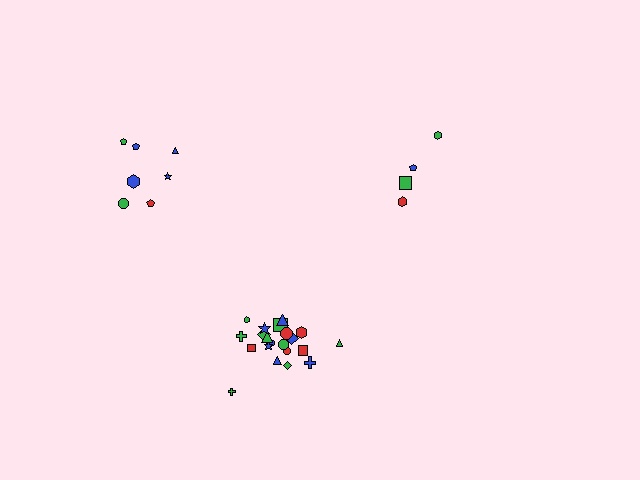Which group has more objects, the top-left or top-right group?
The top-left group.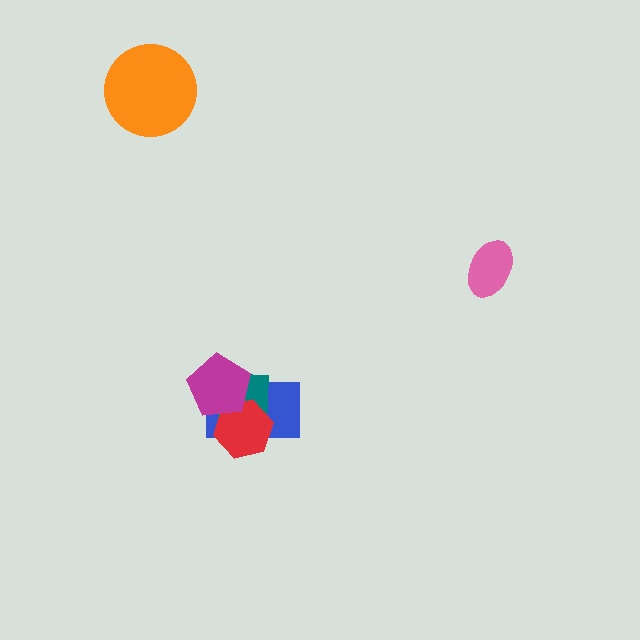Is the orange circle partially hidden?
No, no other shape covers it.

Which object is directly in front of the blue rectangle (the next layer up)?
The teal square is directly in front of the blue rectangle.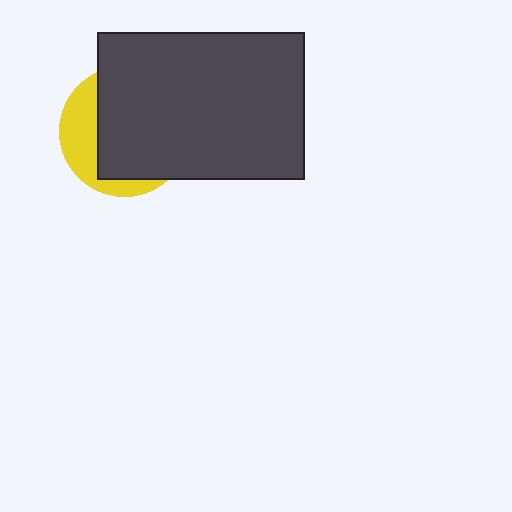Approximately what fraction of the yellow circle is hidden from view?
Roughly 68% of the yellow circle is hidden behind the dark gray rectangle.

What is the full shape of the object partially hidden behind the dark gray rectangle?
The partially hidden object is a yellow circle.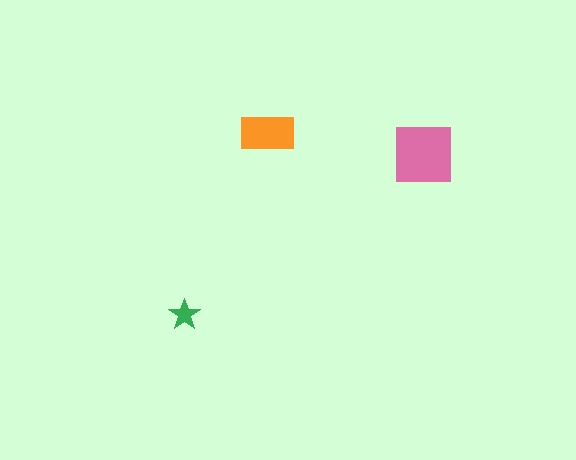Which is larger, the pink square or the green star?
The pink square.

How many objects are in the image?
There are 3 objects in the image.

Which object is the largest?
The pink square.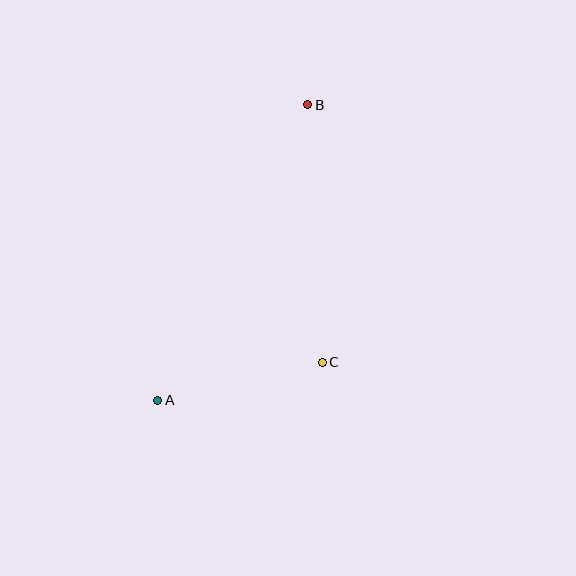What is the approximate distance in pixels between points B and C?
The distance between B and C is approximately 258 pixels.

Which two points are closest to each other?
Points A and C are closest to each other.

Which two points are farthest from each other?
Points A and B are farthest from each other.